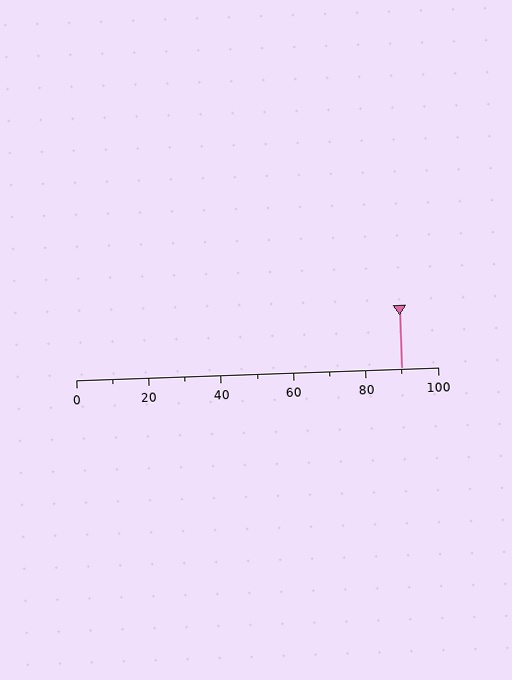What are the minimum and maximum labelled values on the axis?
The axis runs from 0 to 100.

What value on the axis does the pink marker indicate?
The marker indicates approximately 90.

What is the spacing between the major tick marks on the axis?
The major ticks are spaced 20 apart.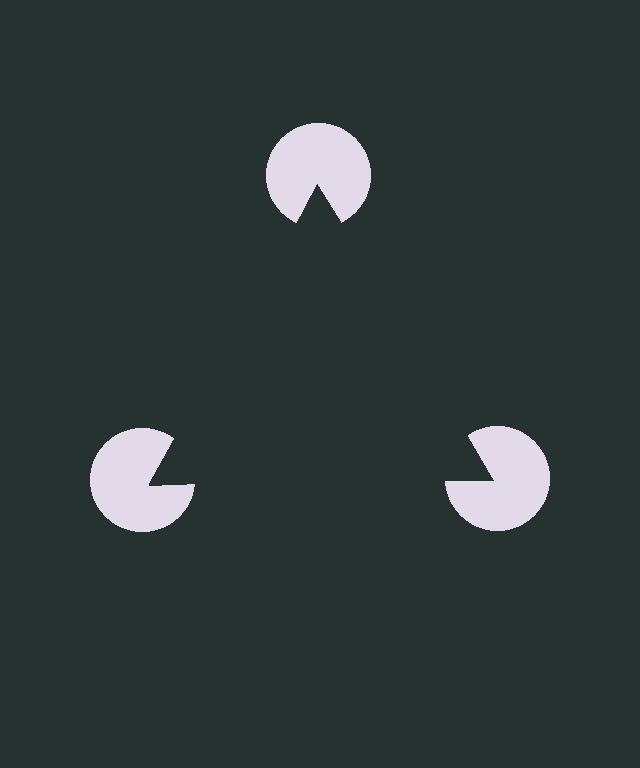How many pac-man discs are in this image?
There are 3 — one at each vertex of the illusory triangle.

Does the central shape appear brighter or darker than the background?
It typically appears slightly darker than the background, even though no actual brightness change is drawn.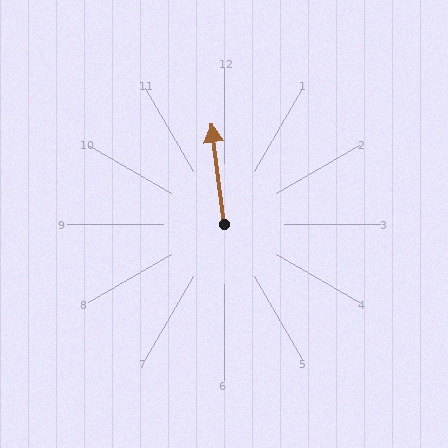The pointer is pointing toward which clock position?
Roughly 12 o'clock.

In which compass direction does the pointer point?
North.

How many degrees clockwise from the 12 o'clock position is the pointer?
Approximately 353 degrees.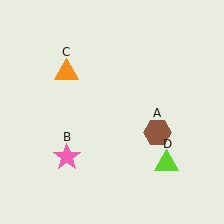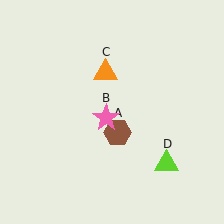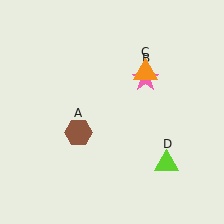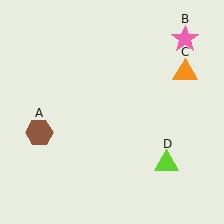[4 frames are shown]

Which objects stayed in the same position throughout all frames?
Lime triangle (object D) remained stationary.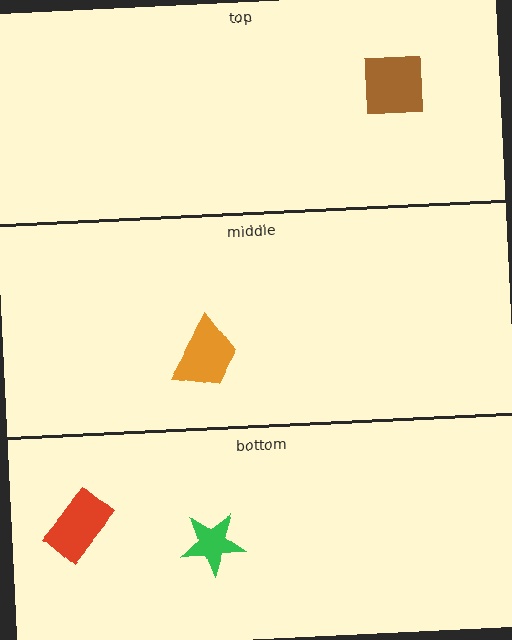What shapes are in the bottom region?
The red rectangle, the green star.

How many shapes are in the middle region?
1.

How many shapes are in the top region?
1.